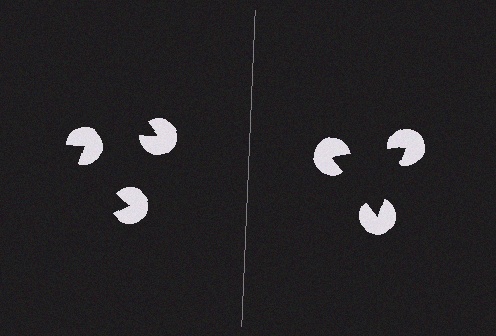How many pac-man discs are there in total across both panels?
6 — 3 on each side.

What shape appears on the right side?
An illusory triangle.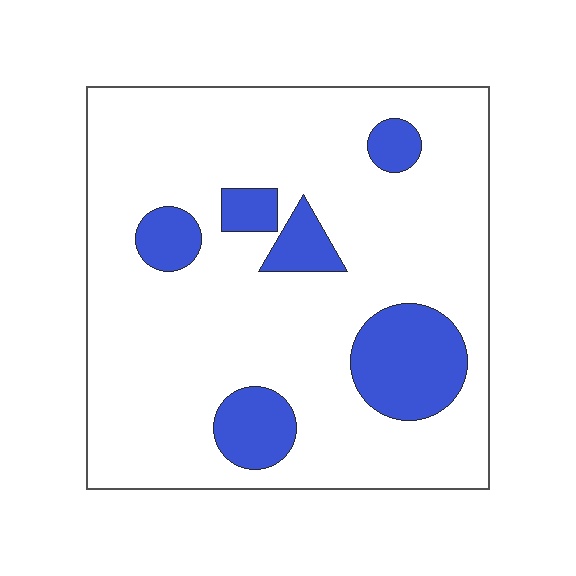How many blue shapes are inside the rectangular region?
6.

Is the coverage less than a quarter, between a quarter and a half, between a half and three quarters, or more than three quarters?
Less than a quarter.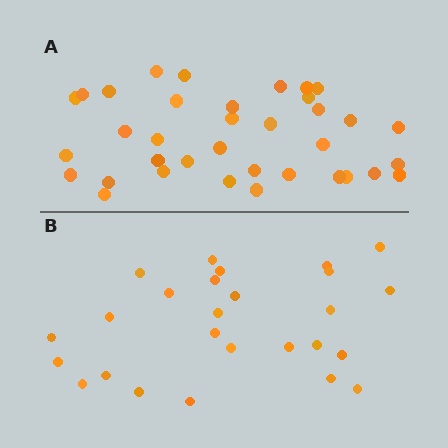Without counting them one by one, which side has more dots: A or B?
Region A (the top region) has more dots.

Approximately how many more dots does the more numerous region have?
Region A has roughly 10 or so more dots than region B.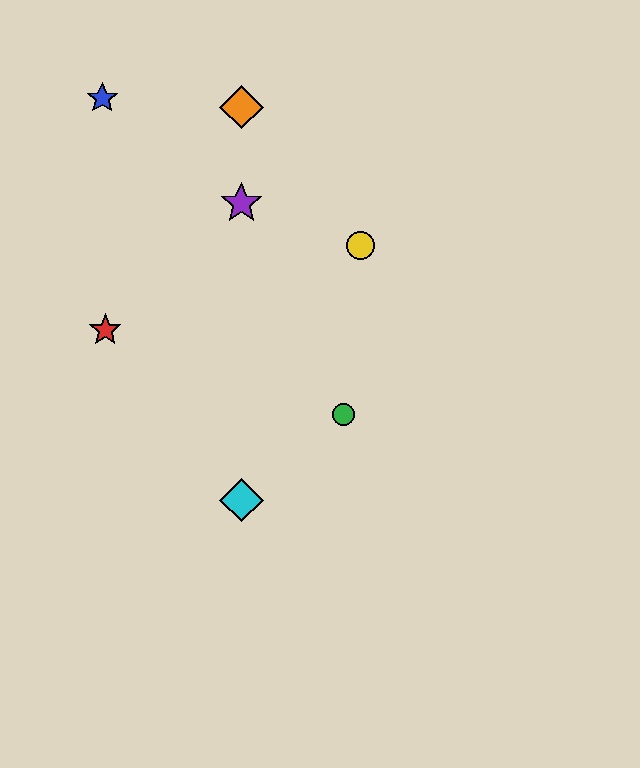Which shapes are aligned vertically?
The purple star, the orange diamond, the cyan diamond are aligned vertically.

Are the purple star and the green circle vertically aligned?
No, the purple star is at x≈241 and the green circle is at x≈343.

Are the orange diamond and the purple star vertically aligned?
Yes, both are at x≈241.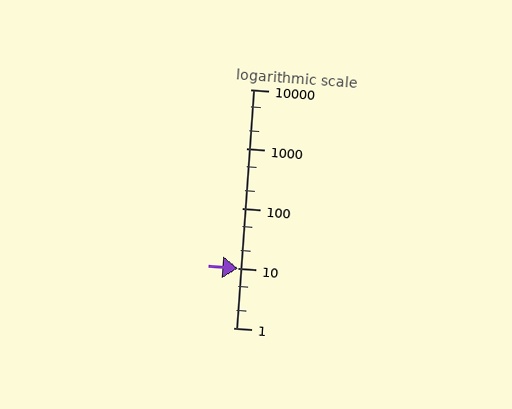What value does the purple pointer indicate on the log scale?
The pointer indicates approximately 9.9.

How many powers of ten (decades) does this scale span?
The scale spans 4 decades, from 1 to 10000.